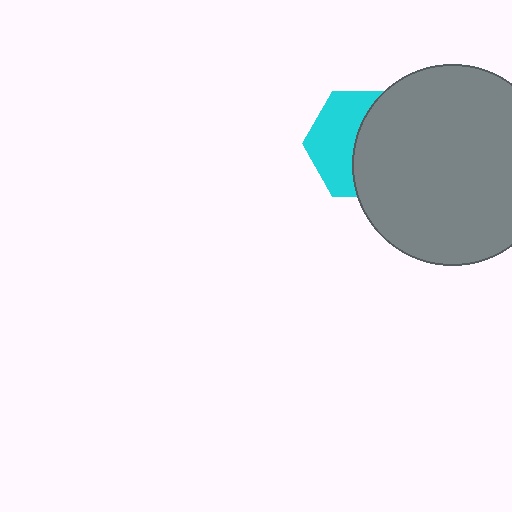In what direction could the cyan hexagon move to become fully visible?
The cyan hexagon could move left. That would shift it out from behind the gray circle entirely.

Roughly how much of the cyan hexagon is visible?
About half of it is visible (roughly 46%).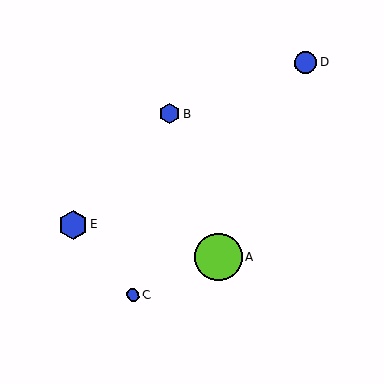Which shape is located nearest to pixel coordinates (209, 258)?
The lime circle (labeled A) at (219, 257) is nearest to that location.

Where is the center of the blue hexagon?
The center of the blue hexagon is at (170, 114).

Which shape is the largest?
The lime circle (labeled A) is the largest.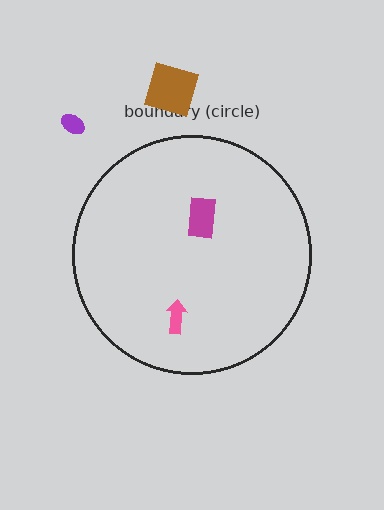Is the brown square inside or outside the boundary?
Outside.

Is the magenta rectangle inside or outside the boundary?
Inside.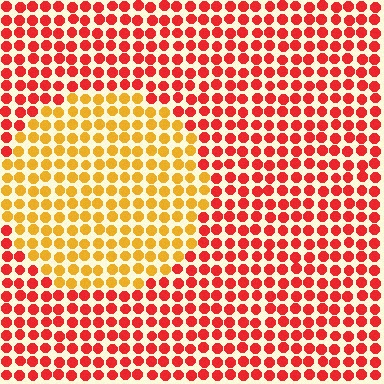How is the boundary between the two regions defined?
The boundary is defined purely by a slight shift in hue (about 44 degrees). Spacing, size, and orientation are identical on both sides.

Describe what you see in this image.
The image is filled with small red elements in a uniform arrangement. A circle-shaped region is visible where the elements are tinted to a slightly different hue, forming a subtle color boundary.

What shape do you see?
I see a circle.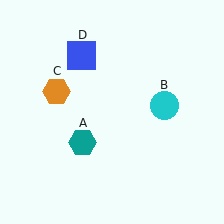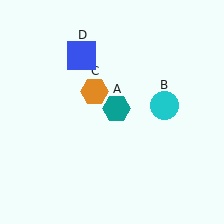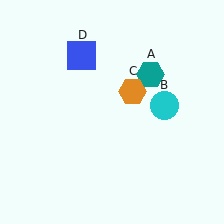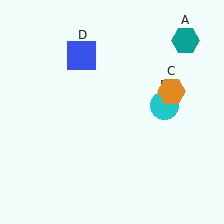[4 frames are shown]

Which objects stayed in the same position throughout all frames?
Cyan circle (object B) and blue square (object D) remained stationary.